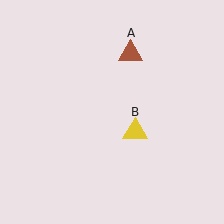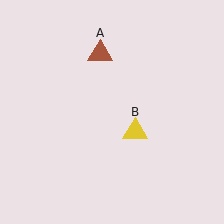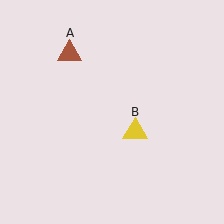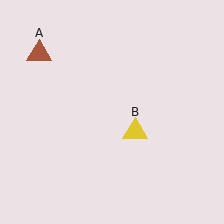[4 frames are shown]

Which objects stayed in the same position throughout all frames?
Yellow triangle (object B) remained stationary.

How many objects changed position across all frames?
1 object changed position: brown triangle (object A).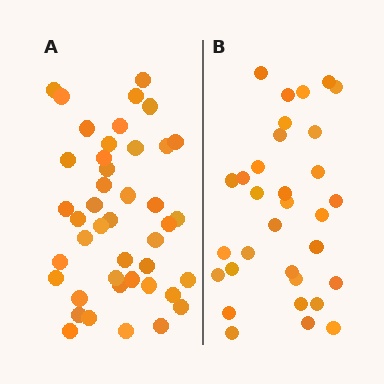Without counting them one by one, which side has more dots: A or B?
Region A (the left region) has more dots.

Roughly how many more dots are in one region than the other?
Region A has roughly 12 or so more dots than region B.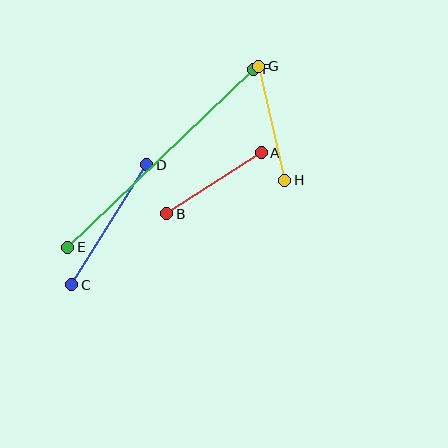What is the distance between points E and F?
The distance is approximately 257 pixels.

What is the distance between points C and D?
The distance is approximately 142 pixels.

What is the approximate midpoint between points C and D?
The midpoint is at approximately (109, 225) pixels.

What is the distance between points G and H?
The distance is approximately 117 pixels.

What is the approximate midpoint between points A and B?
The midpoint is at approximately (214, 183) pixels.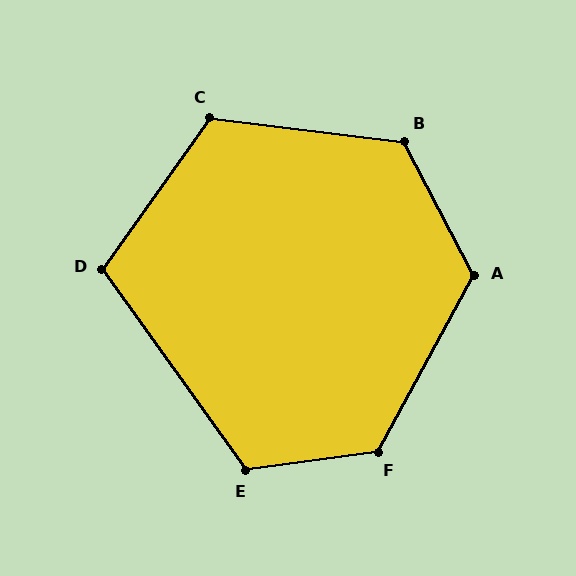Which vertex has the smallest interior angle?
D, at approximately 109 degrees.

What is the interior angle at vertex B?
Approximately 124 degrees (obtuse).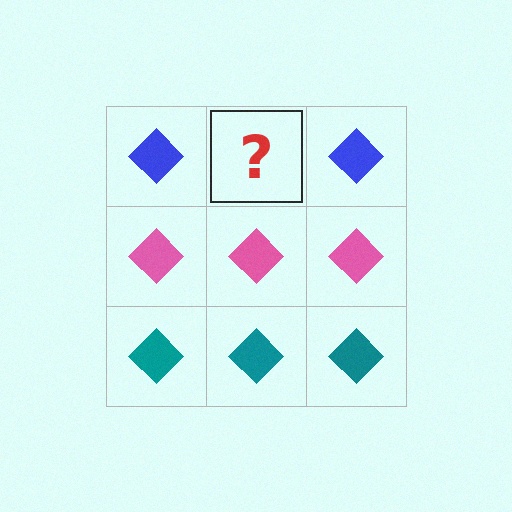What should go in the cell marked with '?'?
The missing cell should contain a blue diamond.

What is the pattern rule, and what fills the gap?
The rule is that each row has a consistent color. The gap should be filled with a blue diamond.